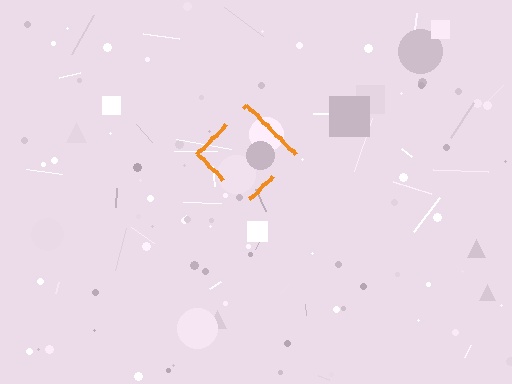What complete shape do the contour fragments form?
The contour fragments form a diamond.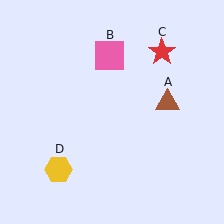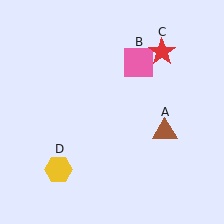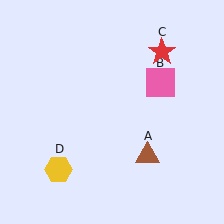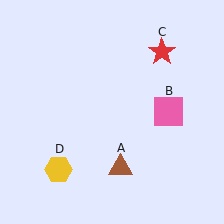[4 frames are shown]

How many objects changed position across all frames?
2 objects changed position: brown triangle (object A), pink square (object B).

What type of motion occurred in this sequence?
The brown triangle (object A), pink square (object B) rotated clockwise around the center of the scene.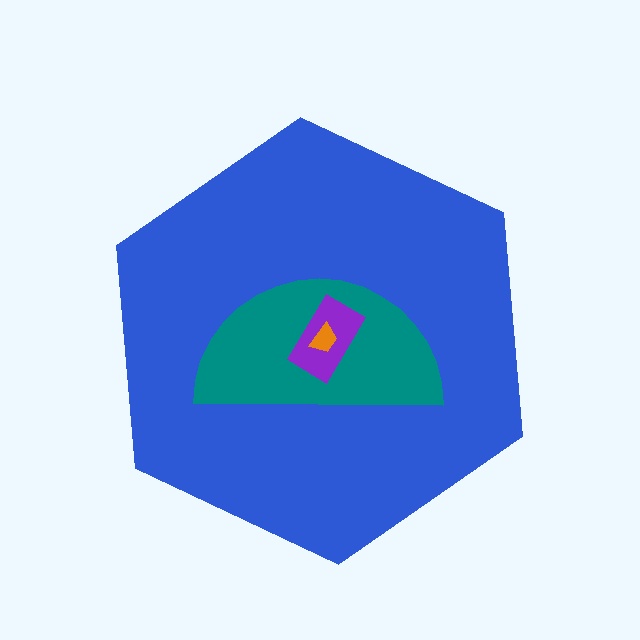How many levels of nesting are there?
4.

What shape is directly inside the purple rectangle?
The orange trapezoid.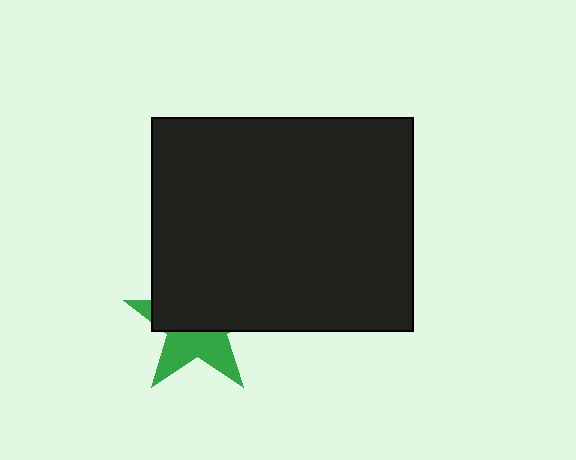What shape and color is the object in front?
The object in front is a black rectangle.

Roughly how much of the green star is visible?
A small part of it is visible (roughly 43%).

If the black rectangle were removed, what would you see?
You would see the complete green star.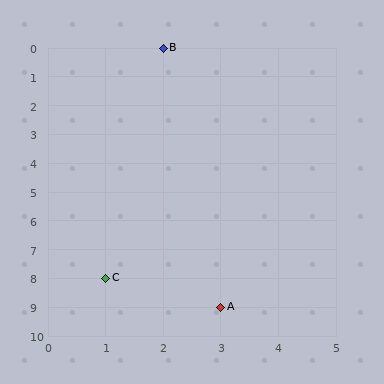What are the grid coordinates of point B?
Point B is at grid coordinates (2, 0).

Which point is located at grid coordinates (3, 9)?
Point A is at (3, 9).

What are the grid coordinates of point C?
Point C is at grid coordinates (1, 8).